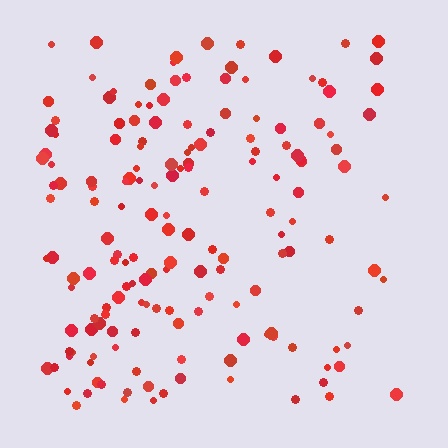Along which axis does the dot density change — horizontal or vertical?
Horizontal.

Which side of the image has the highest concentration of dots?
The left.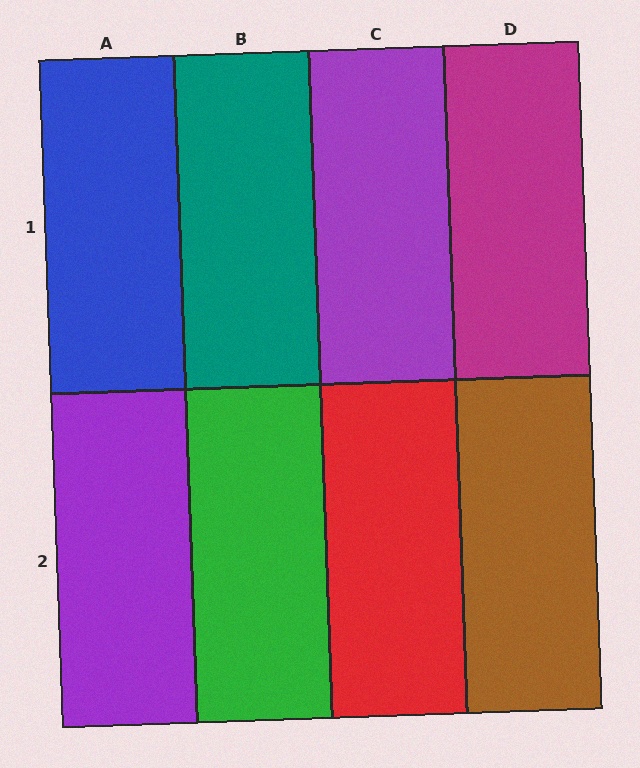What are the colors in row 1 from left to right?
Blue, teal, purple, magenta.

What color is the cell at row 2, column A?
Purple.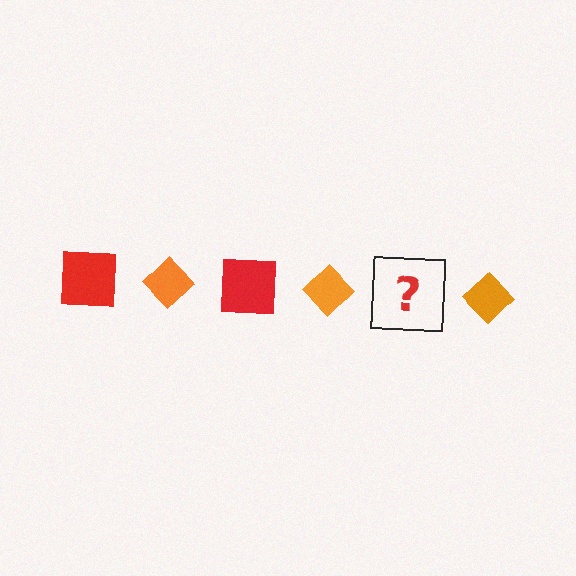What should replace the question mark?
The question mark should be replaced with a red square.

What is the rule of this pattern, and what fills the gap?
The rule is that the pattern alternates between red square and orange diamond. The gap should be filled with a red square.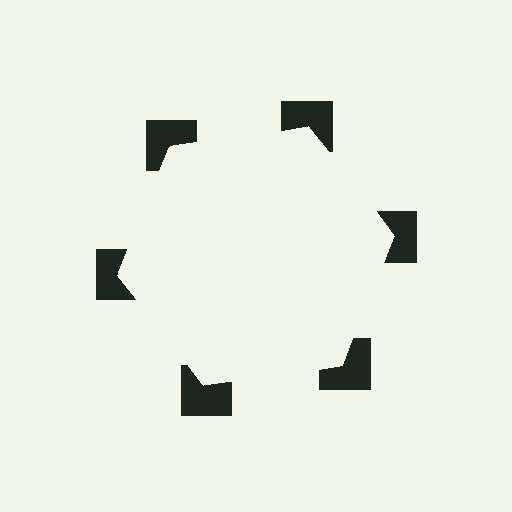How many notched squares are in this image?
There are 6 — one at each vertex of the illusory hexagon.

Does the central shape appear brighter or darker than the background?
It typically appears slightly brighter than the background, even though no actual brightness change is drawn.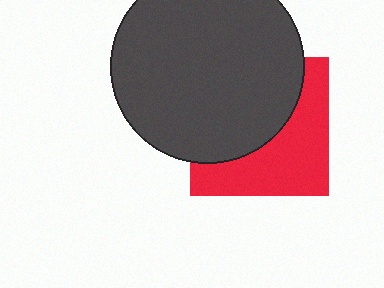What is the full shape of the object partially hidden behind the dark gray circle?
The partially hidden object is a red square.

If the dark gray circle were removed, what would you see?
You would see the complete red square.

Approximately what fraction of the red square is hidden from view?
Roughly 53% of the red square is hidden behind the dark gray circle.